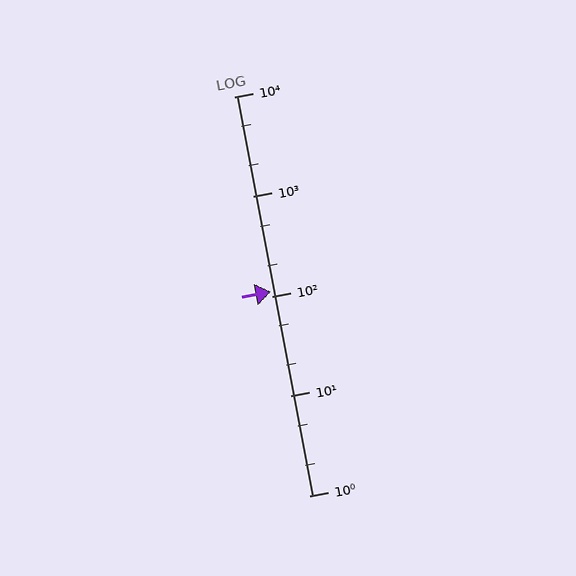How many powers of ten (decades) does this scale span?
The scale spans 4 decades, from 1 to 10000.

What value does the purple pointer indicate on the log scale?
The pointer indicates approximately 110.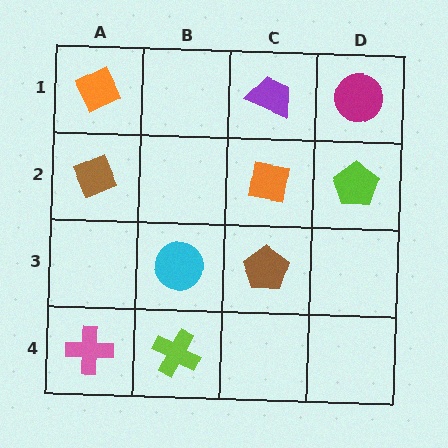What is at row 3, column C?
A brown pentagon.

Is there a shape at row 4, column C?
No, that cell is empty.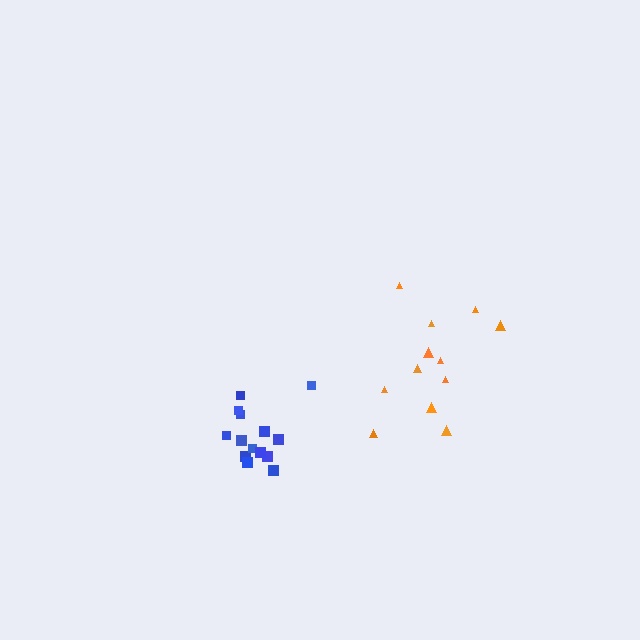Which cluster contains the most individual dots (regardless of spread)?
Blue (14).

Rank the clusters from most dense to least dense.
blue, orange.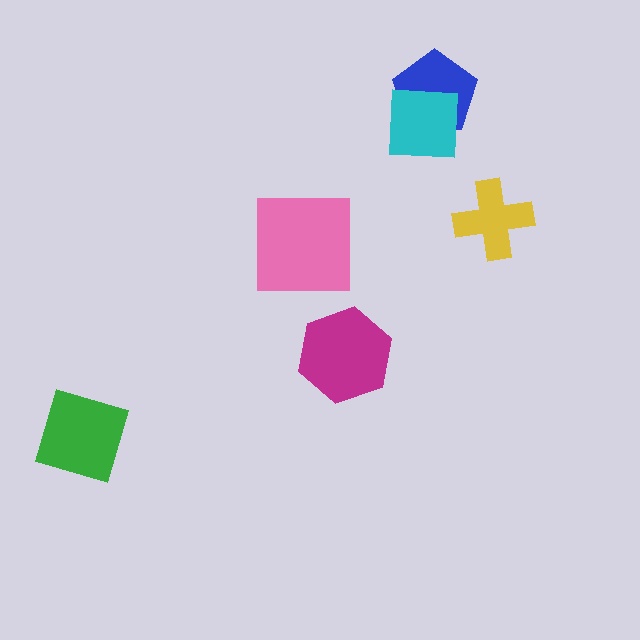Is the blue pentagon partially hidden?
Yes, it is partially covered by another shape.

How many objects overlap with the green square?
0 objects overlap with the green square.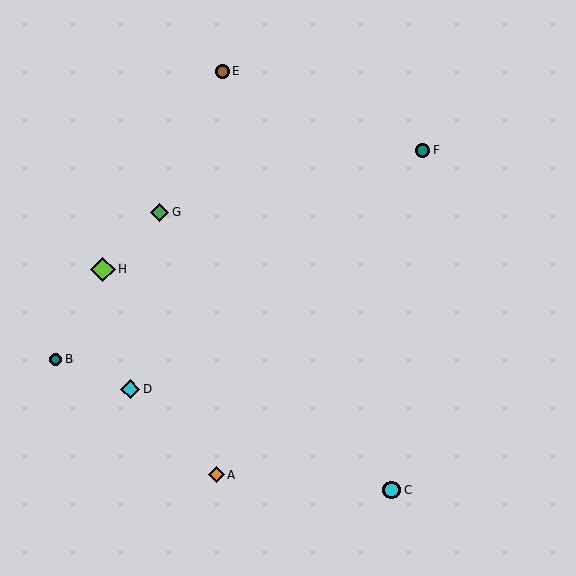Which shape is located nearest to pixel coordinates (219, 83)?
The brown circle (labeled E) at (222, 71) is nearest to that location.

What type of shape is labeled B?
Shape B is a teal circle.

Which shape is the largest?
The lime diamond (labeled H) is the largest.